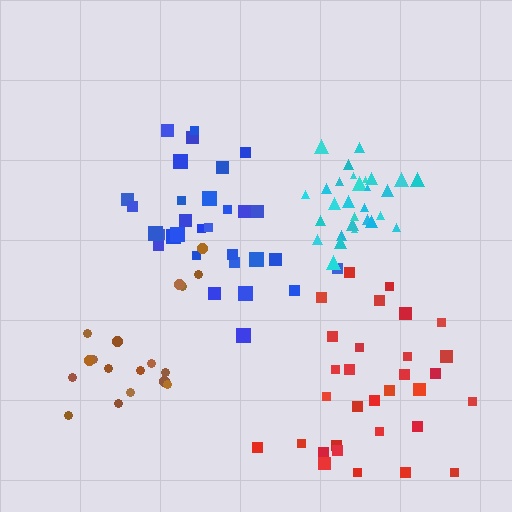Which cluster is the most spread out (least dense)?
Red.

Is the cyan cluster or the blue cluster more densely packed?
Cyan.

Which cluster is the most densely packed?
Cyan.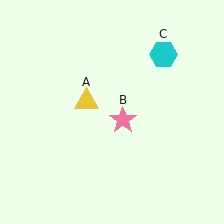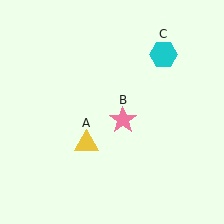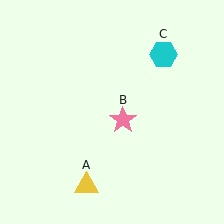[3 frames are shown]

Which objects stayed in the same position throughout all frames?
Pink star (object B) and cyan hexagon (object C) remained stationary.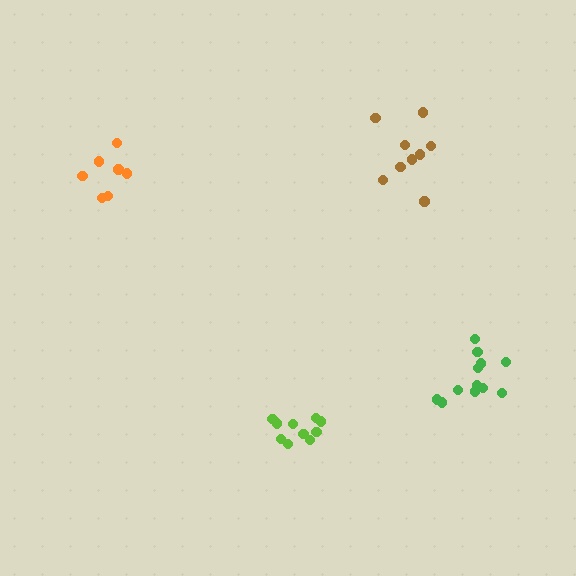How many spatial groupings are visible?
There are 4 spatial groupings.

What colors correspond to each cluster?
The clusters are colored: brown, orange, lime, green.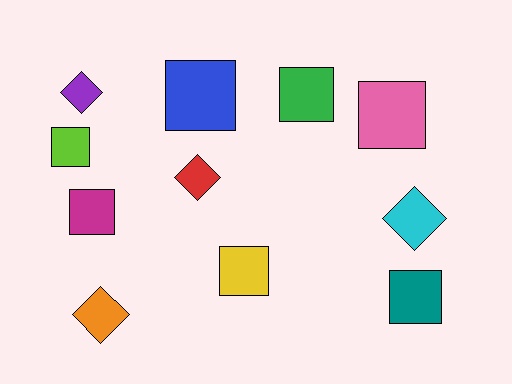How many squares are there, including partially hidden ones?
There are 7 squares.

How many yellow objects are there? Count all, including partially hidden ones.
There is 1 yellow object.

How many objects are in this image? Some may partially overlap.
There are 11 objects.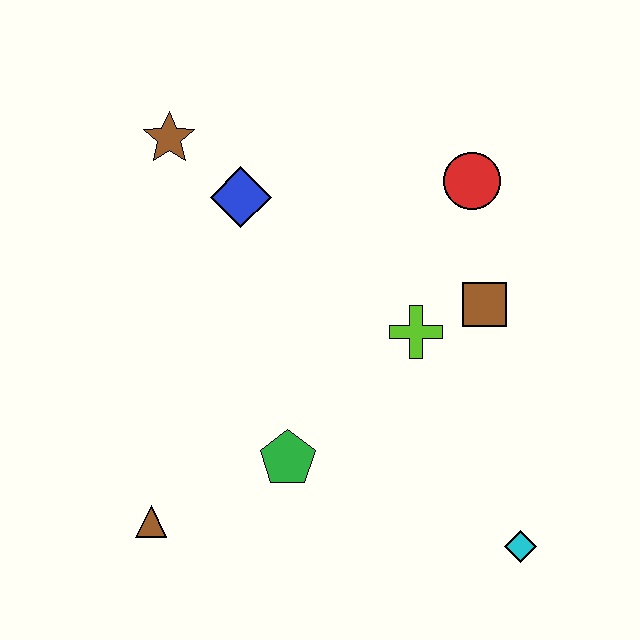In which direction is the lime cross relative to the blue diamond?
The lime cross is to the right of the blue diamond.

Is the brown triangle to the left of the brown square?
Yes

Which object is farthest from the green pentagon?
The brown star is farthest from the green pentagon.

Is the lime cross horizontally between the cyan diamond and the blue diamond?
Yes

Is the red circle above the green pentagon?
Yes